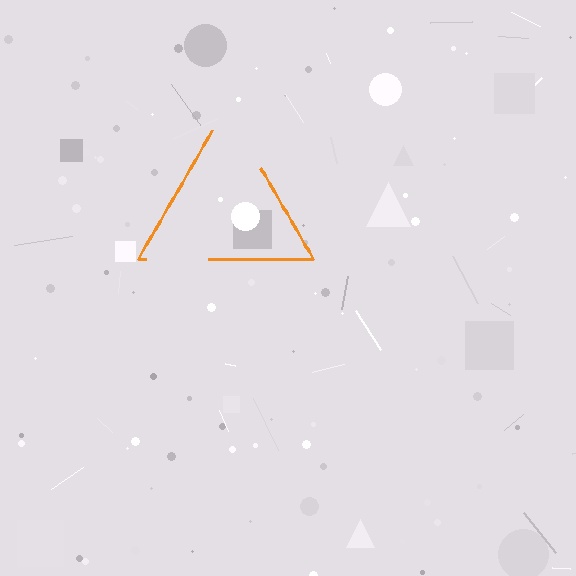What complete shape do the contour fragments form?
The contour fragments form a triangle.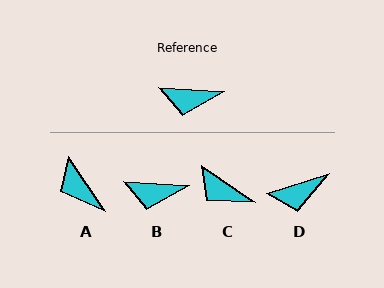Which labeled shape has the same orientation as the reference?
B.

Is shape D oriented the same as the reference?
No, it is off by about 20 degrees.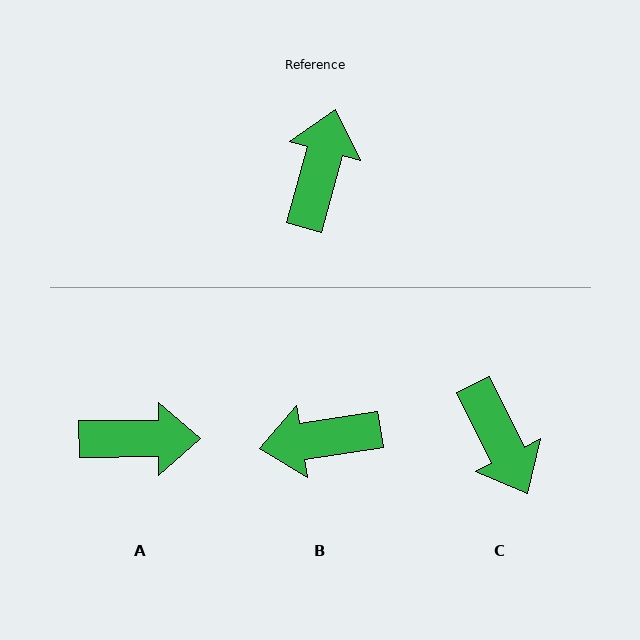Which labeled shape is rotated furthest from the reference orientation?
C, about 139 degrees away.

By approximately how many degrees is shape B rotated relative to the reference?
Approximately 114 degrees counter-clockwise.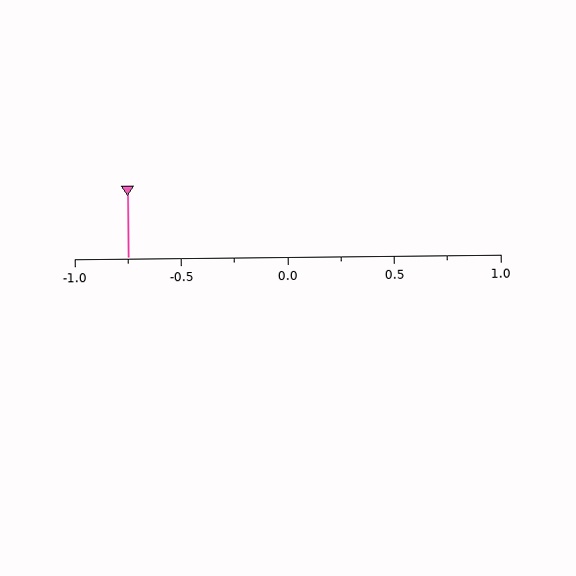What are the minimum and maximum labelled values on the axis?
The axis runs from -1.0 to 1.0.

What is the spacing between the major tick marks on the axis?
The major ticks are spaced 0.5 apart.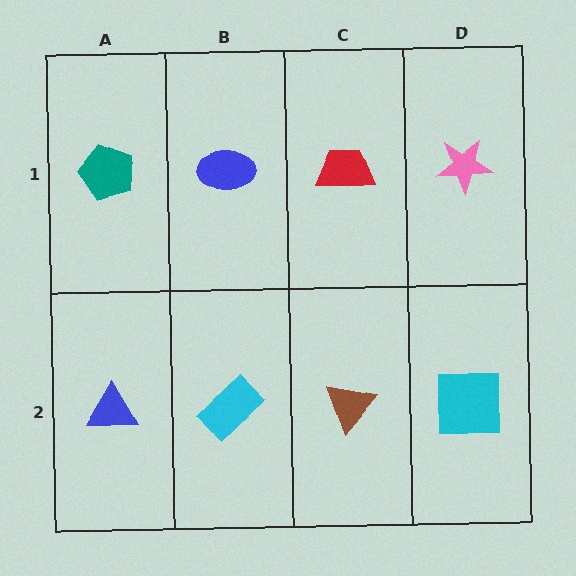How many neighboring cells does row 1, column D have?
2.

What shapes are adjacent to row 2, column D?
A pink star (row 1, column D), a brown triangle (row 2, column C).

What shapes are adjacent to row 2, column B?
A blue ellipse (row 1, column B), a blue triangle (row 2, column A), a brown triangle (row 2, column C).